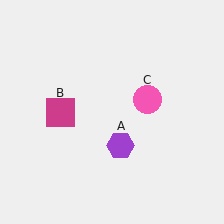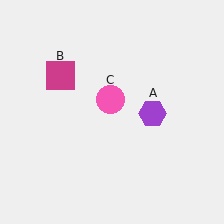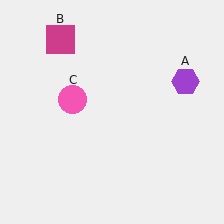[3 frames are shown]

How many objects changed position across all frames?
3 objects changed position: purple hexagon (object A), magenta square (object B), pink circle (object C).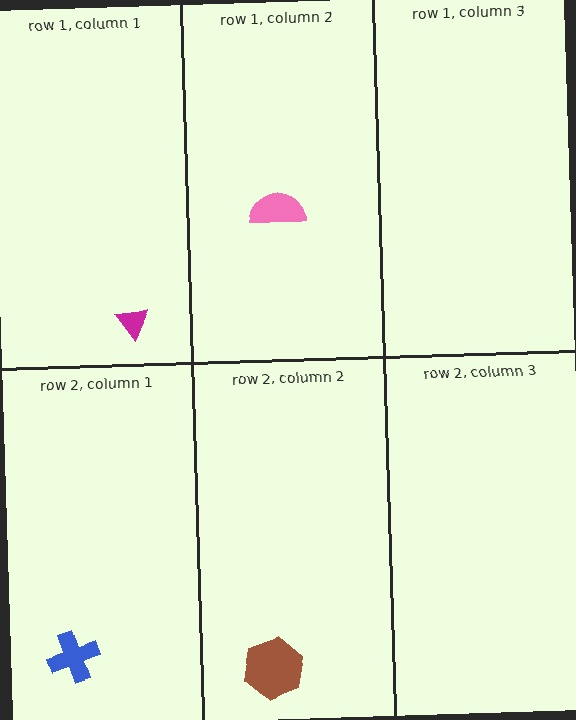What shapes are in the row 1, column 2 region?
The pink semicircle.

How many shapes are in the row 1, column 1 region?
1.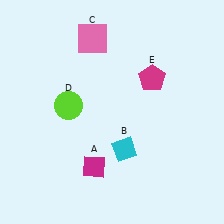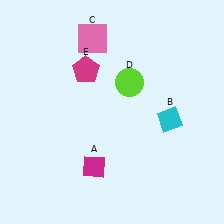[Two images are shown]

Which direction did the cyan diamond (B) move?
The cyan diamond (B) moved right.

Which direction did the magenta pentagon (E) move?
The magenta pentagon (E) moved left.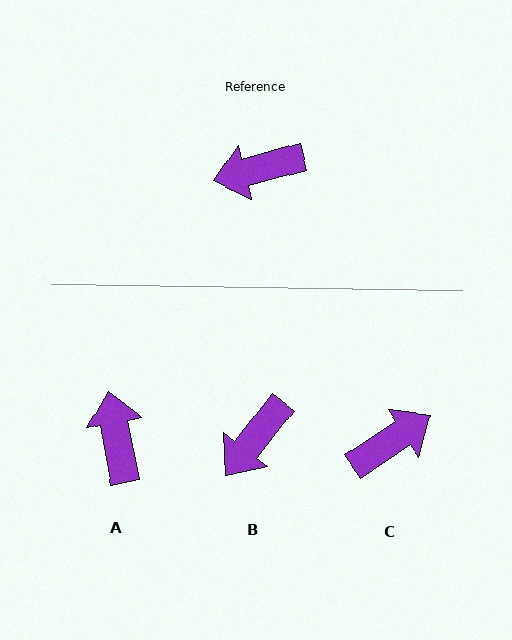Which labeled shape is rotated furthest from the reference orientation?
C, about 161 degrees away.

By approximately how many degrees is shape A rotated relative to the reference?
Approximately 94 degrees clockwise.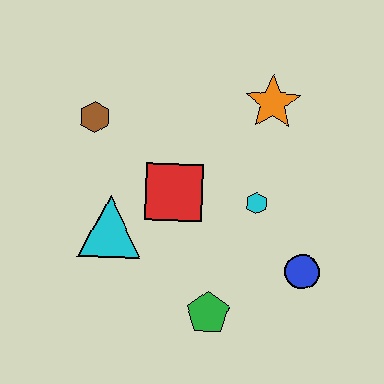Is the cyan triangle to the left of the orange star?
Yes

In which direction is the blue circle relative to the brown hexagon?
The blue circle is to the right of the brown hexagon.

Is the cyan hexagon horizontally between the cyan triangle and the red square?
No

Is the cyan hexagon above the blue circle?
Yes